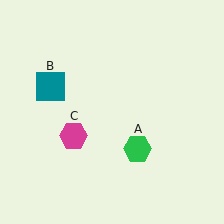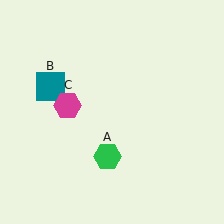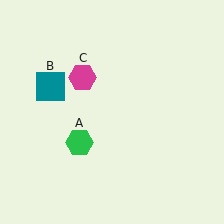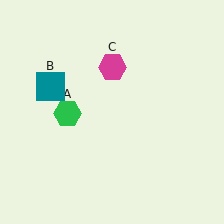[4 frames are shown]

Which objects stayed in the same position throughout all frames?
Teal square (object B) remained stationary.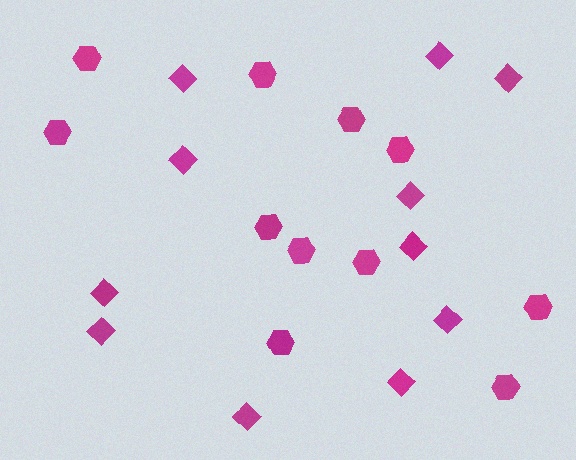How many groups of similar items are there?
There are 2 groups: one group of hexagons (11) and one group of diamonds (11).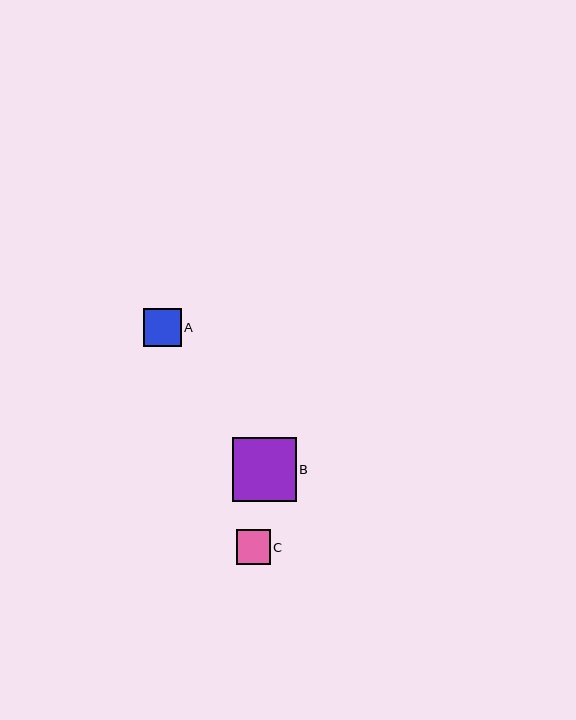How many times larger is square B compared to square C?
Square B is approximately 1.9 times the size of square C.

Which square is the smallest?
Square C is the smallest with a size of approximately 34 pixels.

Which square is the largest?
Square B is the largest with a size of approximately 64 pixels.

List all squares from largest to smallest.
From largest to smallest: B, A, C.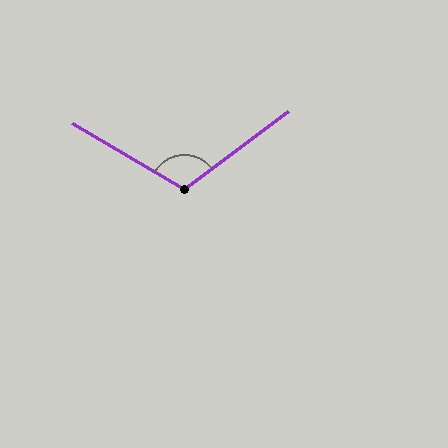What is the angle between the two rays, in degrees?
Approximately 113 degrees.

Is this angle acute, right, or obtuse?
It is obtuse.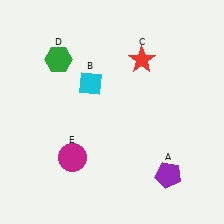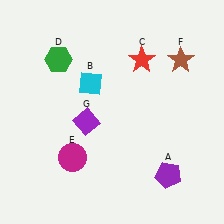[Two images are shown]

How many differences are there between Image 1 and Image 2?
There are 2 differences between the two images.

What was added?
A brown star (F), a purple diamond (G) were added in Image 2.